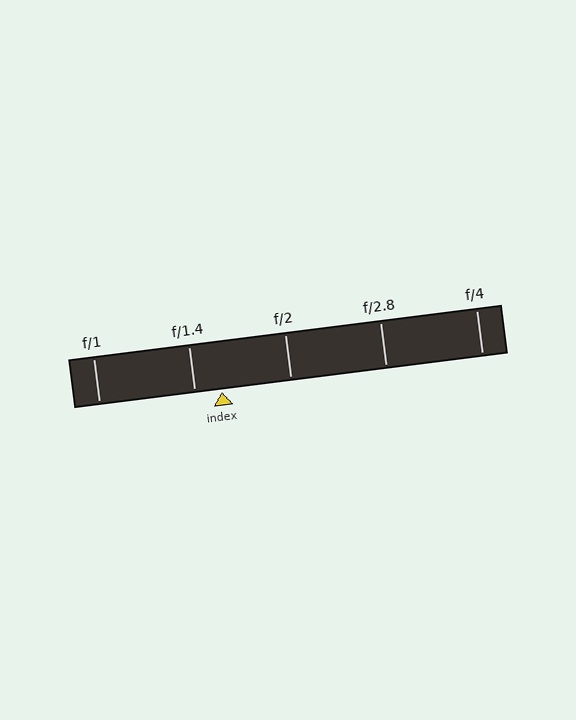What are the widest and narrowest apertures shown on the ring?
The widest aperture shown is f/1 and the narrowest is f/4.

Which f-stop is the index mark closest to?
The index mark is closest to f/1.4.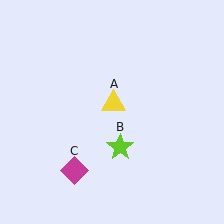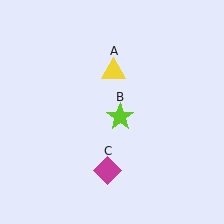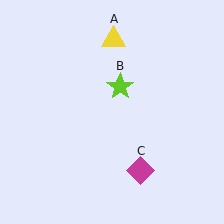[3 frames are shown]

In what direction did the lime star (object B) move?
The lime star (object B) moved up.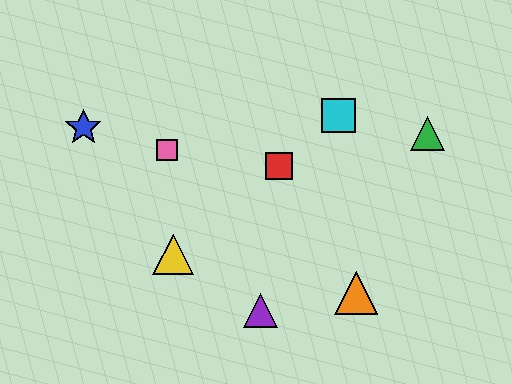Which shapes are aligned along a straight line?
The red square, the yellow triangle, the cyan square are aligned along a straight line.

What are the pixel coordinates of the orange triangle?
The orange triangle is at (356, 293).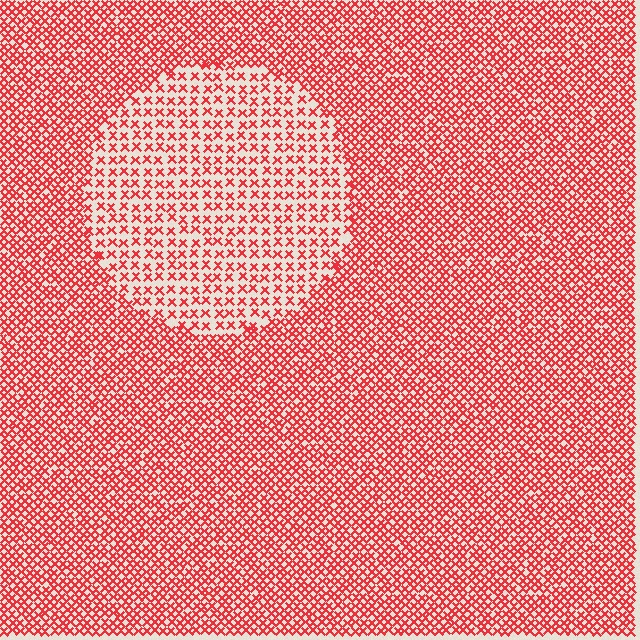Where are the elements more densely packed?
The elements are more densely packed outside the circle boundary.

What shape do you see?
I see a circle.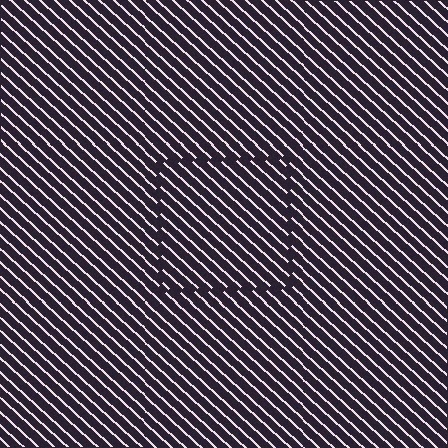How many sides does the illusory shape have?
4 sides — the line-ends trace a square.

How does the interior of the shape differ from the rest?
The interior of the shape contains the same grating, shifted by half a period — the contour is defined by the phase discontinuity where line-ends from the inner and outer gratings abut.